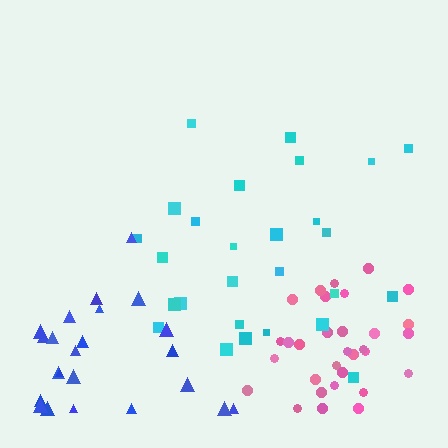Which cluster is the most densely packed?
Pink.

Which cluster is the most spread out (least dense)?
Blue.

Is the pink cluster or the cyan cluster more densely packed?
Pink.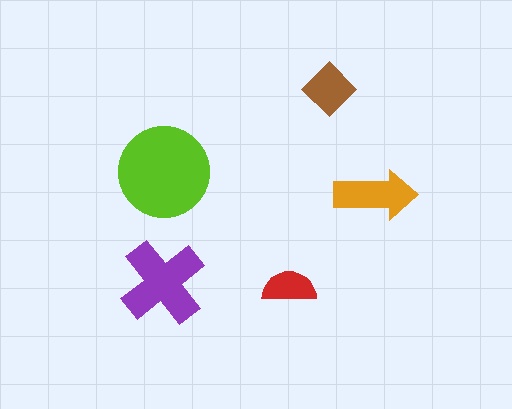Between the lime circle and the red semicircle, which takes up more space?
The lime circle.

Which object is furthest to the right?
The orange arrow is rightmost.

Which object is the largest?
The lime circle.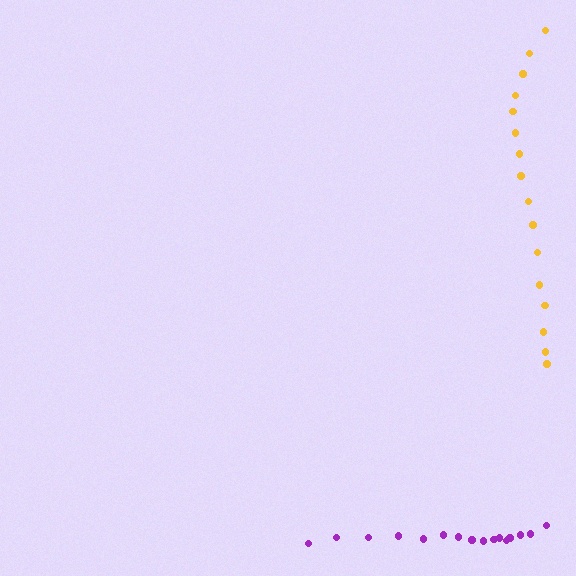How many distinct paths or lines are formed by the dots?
There are 2 distinct paths.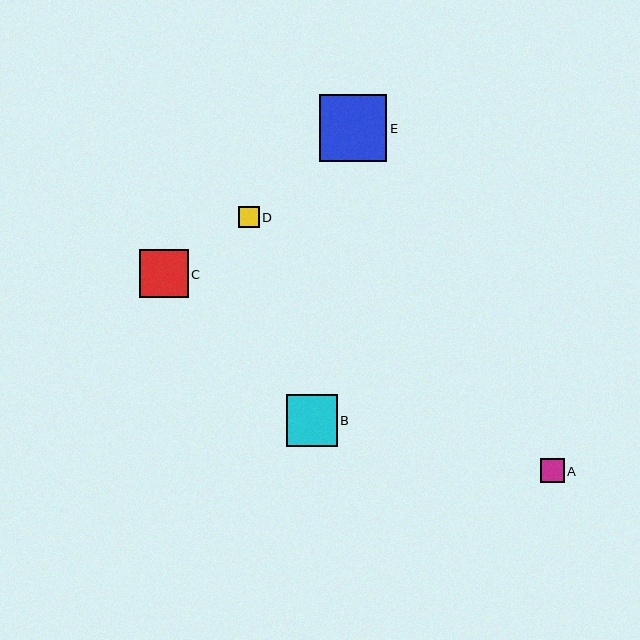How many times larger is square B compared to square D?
Square B is approximately 2.4 times the size of square D.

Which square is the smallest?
Square D is the smallest with a size of approximately 21 pixels.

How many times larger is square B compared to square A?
Square B is approximately 2.1 times the size of square A.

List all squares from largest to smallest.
From largest to smallest: E, B, C, A, D.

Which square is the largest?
Square E is the largest with a size of approximately 68 pixels.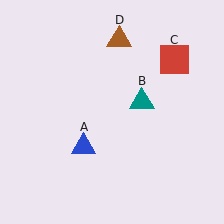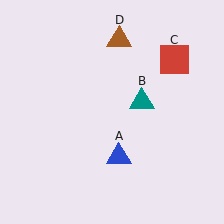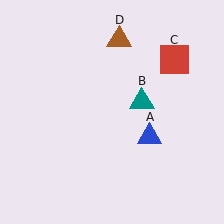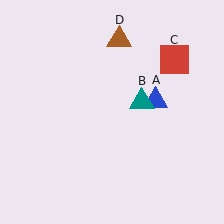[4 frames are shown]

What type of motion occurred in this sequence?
The blue triangle (object A) rotated counterclockwise around the center of the scene.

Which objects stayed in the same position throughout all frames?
Teal triangle (object B) and red square (object C) and brown triangle (object D) remained stationary.